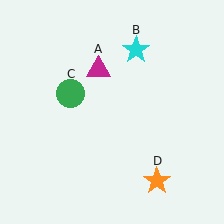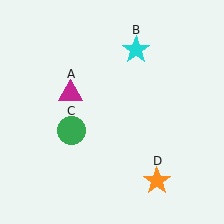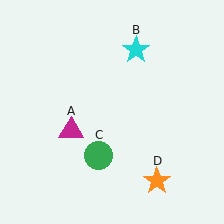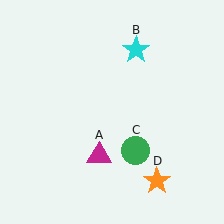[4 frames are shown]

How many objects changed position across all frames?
2 objects changed position: magenta triangle (object A), green circle (object C).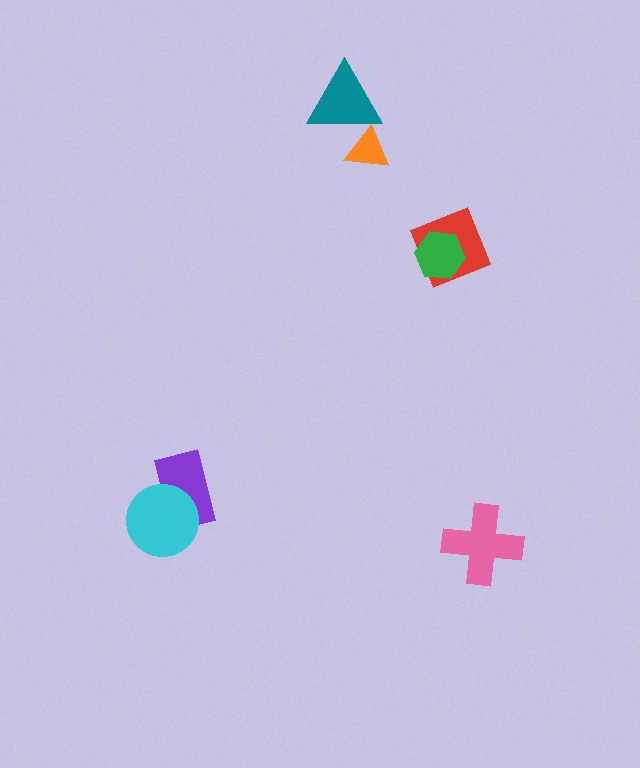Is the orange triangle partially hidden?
Yes, it is partially covered by another shape.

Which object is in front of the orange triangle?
The teal triangle is in front of the orange triangle.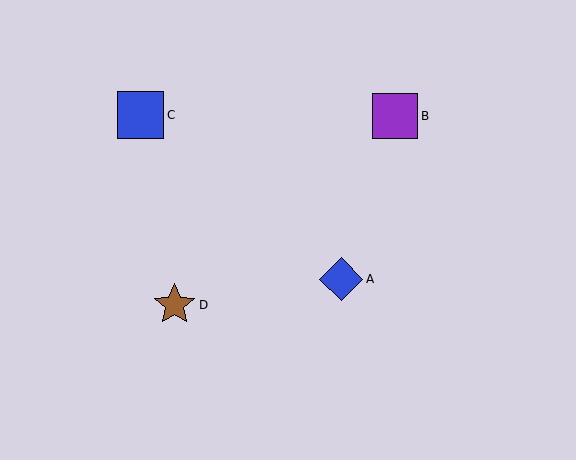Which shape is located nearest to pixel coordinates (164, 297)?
The brown star (labeled D) at (175, 305) is nearest to that location.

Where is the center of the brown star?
The center of the brown star is at (175, 305).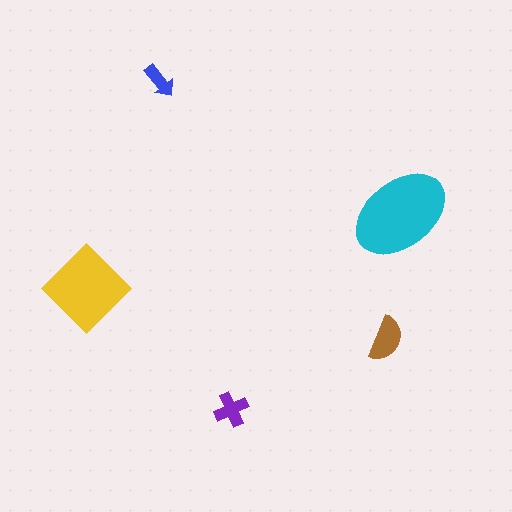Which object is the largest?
The cyan ellipse.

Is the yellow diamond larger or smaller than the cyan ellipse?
Smaller.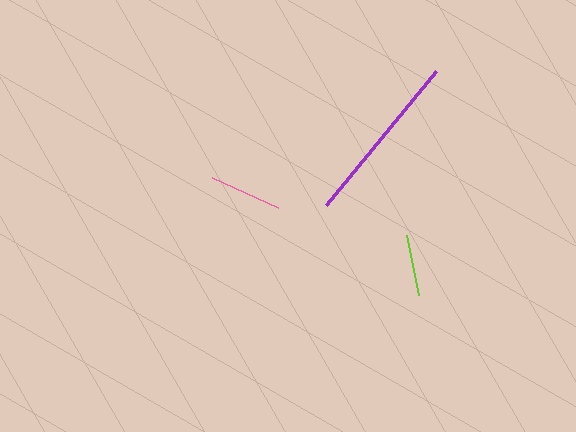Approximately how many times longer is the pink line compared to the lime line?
The pink line is approximately 1.2 times the length of the lime line.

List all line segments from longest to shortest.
From longest to shortest: purple, pink, lime.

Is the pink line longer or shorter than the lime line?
The pink line is longer than the lime line.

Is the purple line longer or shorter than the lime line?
The purple line is longer than the lime line.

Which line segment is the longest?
The purple line is the longest at approximately 173 pixels.